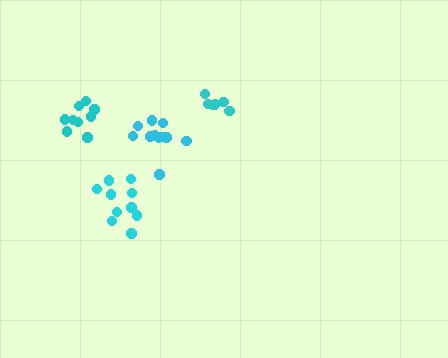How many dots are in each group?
Group 1: 9 dots, Group 2: 10 dots, Group 3: 11 dots, Group 4: 6 dots (36 total).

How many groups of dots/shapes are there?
There are 4 groups.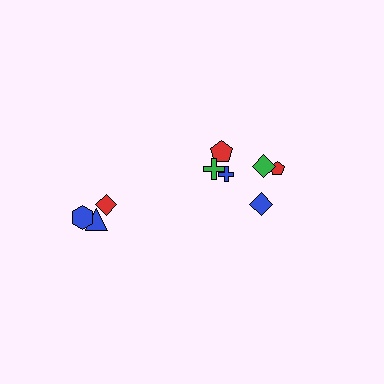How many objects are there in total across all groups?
There are 9 objects.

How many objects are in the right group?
There are 6 objects.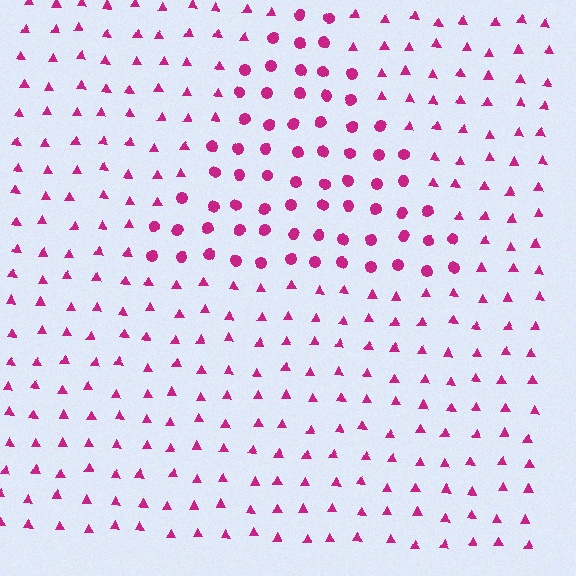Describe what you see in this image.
The image is filled with small magenta elements arranged in a uniform grid. A triangle-shaped region contains circles, while the surrounding area contains triangles. The boundary is defined purely by the change in element shape.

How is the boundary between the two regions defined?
The boundary is defined by a change in element shape: circles inside vs. triangles outside. All elements share the same color and spacing.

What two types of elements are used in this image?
The image uses circles inside the triangle region and triangles outside it.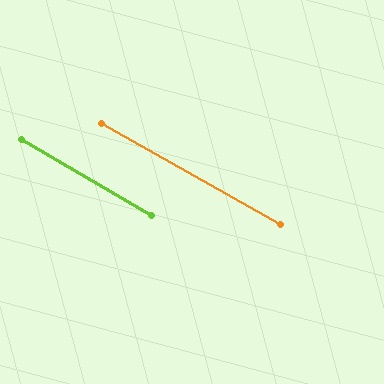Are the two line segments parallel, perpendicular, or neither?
Parallel — their directions differ by only 0.7°.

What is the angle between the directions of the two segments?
Approximately 1 degree.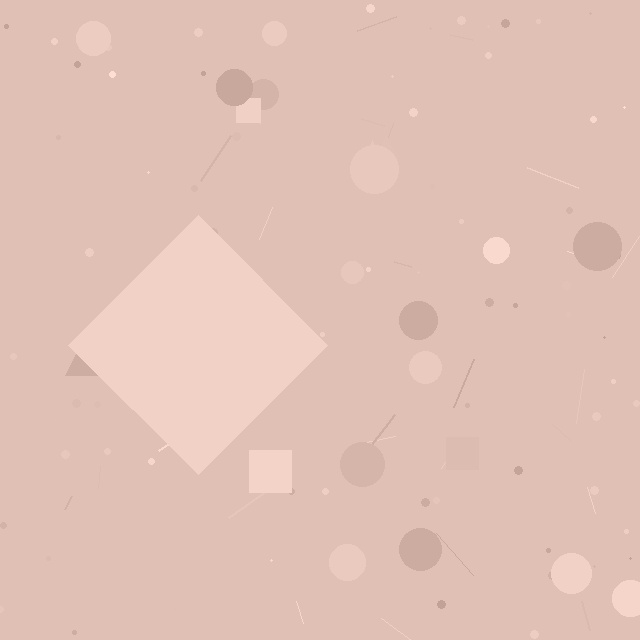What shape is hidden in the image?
A diamond is hidden in the image.